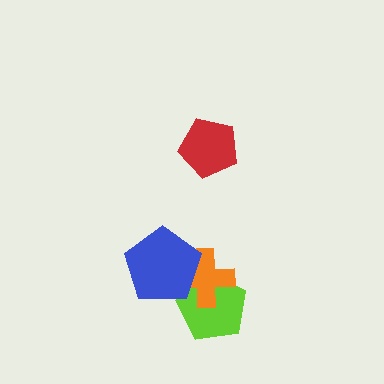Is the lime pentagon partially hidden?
Yes, it is partially covered by another shape.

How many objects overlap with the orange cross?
2 objects overlap with the orange cross.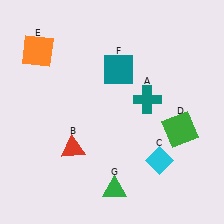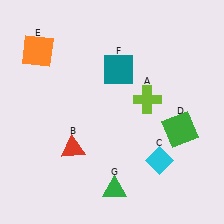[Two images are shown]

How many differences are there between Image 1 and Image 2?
There is 1 difference between the two images.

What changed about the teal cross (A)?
In Image 1, A is teal. In Image 2, it changed to lime.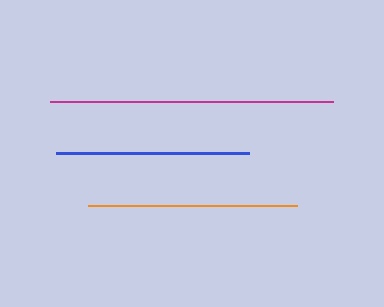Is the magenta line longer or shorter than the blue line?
The magenta line is longer than the blue line.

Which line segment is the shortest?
The blue line is the shortest at approximately 192 pixels.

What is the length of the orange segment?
The orange segment is approximately 209 pixels long.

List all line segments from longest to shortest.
From longest to shortest: magenta, orange, blue.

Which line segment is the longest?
The magenta line is the longest at approximately 283 pixels.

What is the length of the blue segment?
The blue segment is approximately 192 pixels long.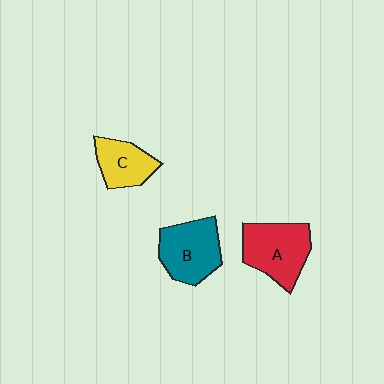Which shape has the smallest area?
Shape C (yellow).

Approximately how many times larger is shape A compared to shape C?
Approximately 1.5 times.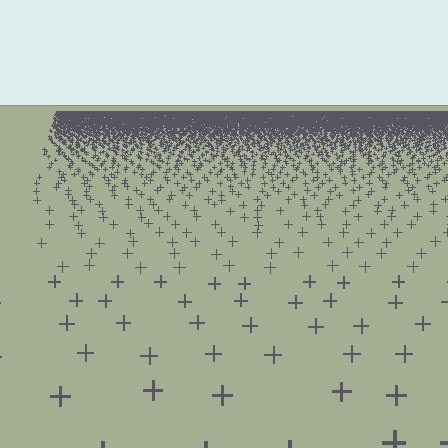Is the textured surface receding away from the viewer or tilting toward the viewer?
The surface is receding away from the viewer. Texture elements get smaller and denser toward the top.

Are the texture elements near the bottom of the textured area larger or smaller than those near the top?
Larger. Near the bottom, elements are closer to the viewer and appear at a bigger on-screen size.